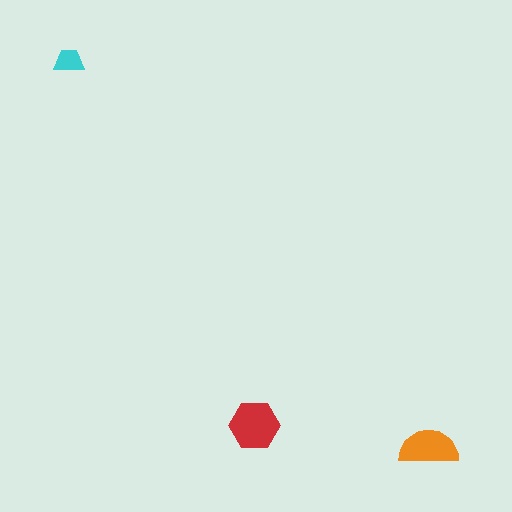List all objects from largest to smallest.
The red hexagon, the orange semicircle, the cyan trapezoid.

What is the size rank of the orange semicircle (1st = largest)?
2nd.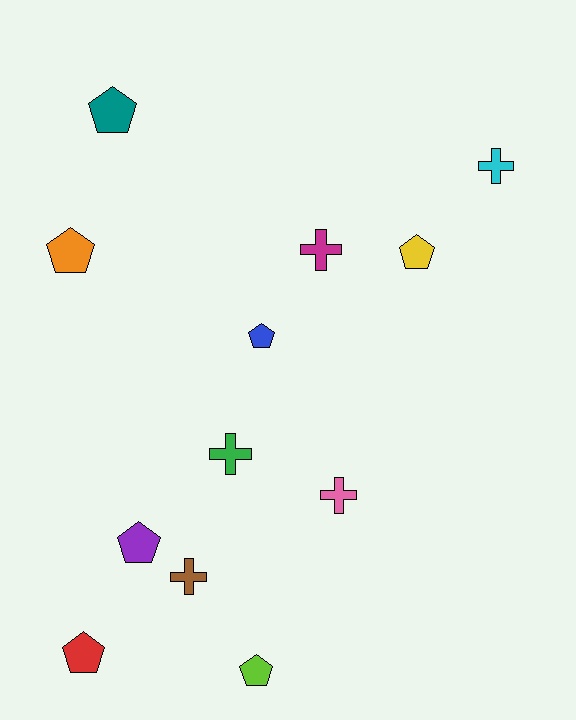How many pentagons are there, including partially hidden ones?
There are 7 pentagons.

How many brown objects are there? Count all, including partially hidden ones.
There is 1 brown object.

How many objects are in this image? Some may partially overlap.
There are 12 objects.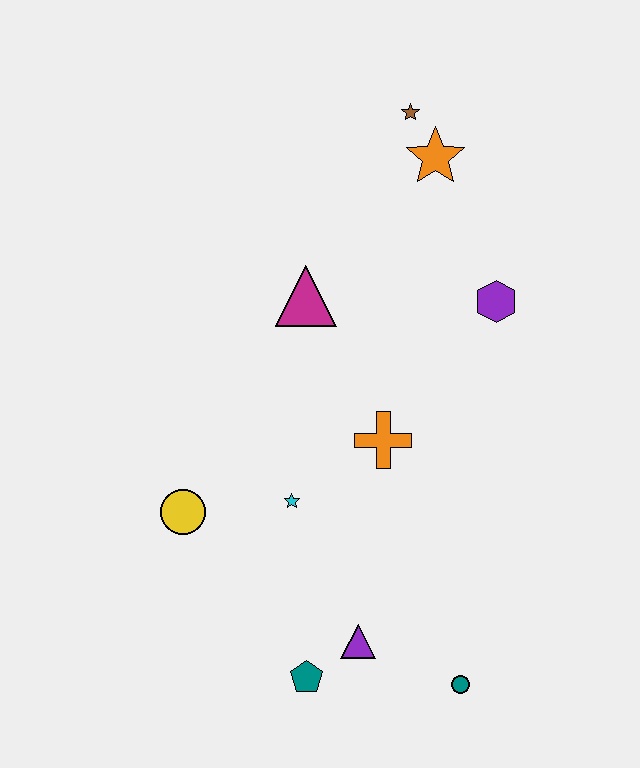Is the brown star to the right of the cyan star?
Yes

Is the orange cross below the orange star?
Yes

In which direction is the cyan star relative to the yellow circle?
The cyan star is to the right of the yellow circle.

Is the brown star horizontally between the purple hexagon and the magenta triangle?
Yes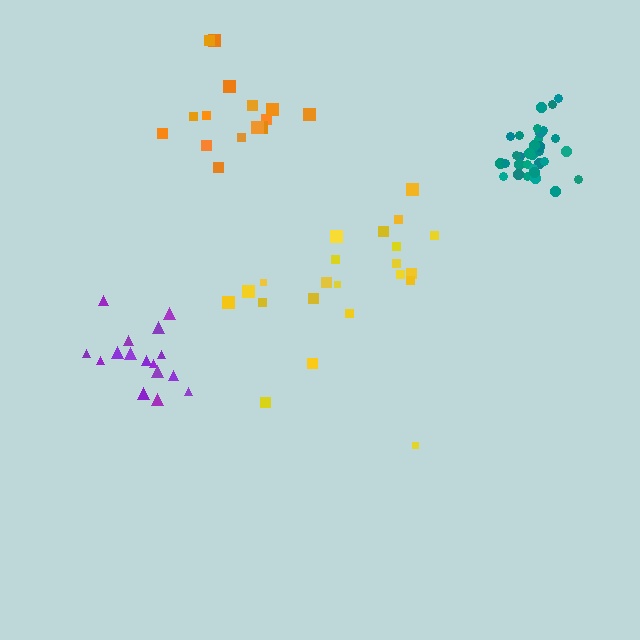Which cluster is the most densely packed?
Teal.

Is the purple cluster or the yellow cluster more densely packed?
Purple.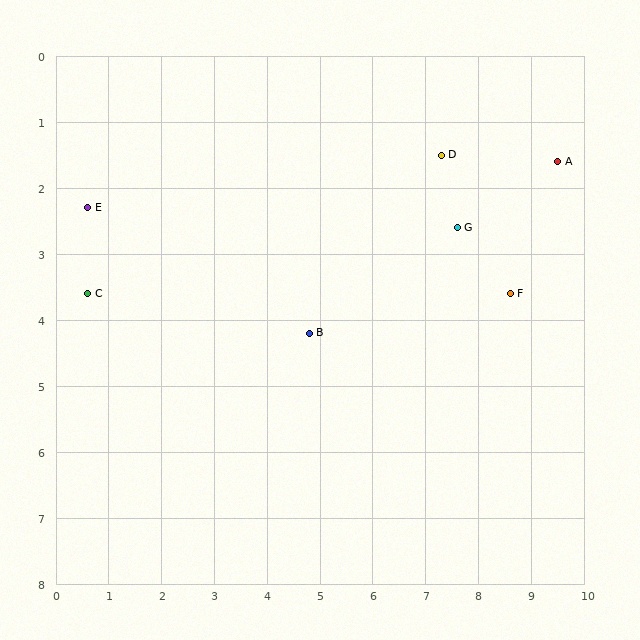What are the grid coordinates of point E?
Point E is at approximately (0.6, 2.3).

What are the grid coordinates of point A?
Point A is at approximately (9.5, 1.6).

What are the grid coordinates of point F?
Point F is at approximately (8.6, 3.6).